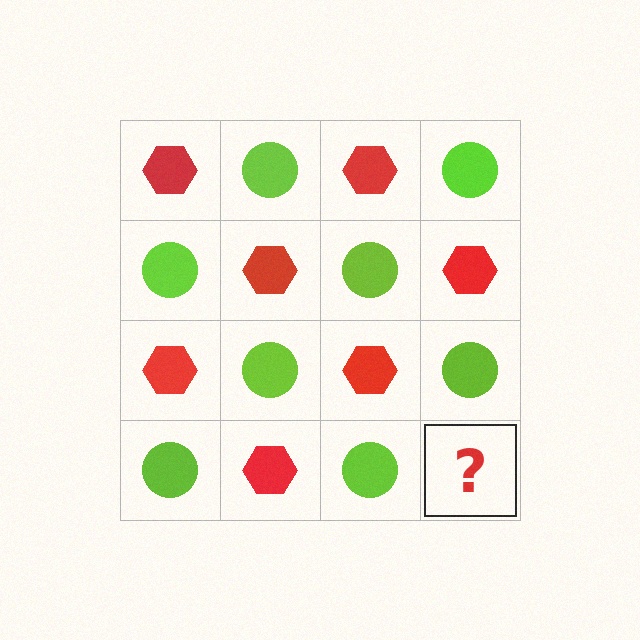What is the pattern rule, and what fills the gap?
The rule is that it alternates red hexagon and lime circle in a checkerboard pattern. The gap should be filled with a red hexagon.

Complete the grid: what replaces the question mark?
The question mark should be replaced with a red hexagon.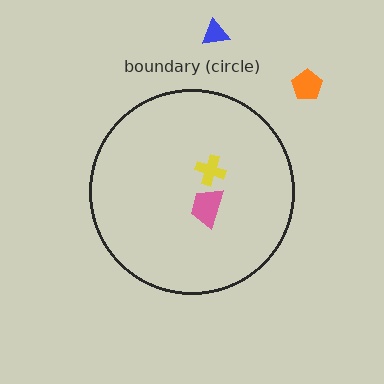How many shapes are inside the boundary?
2 inside, 2 outside.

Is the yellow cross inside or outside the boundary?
Inside.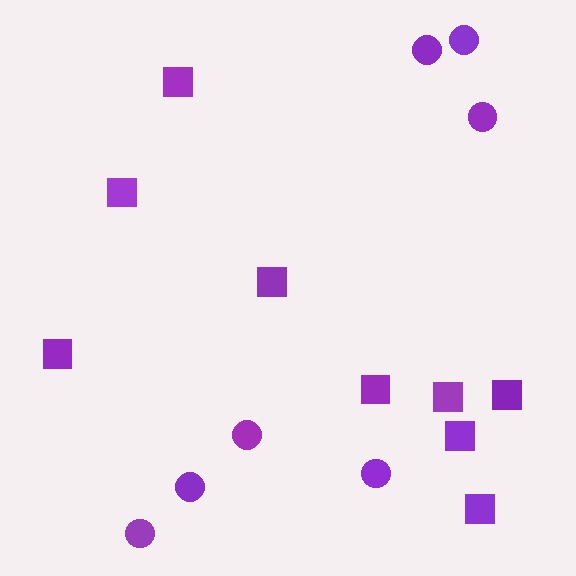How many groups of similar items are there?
There are 2 groups: one group of squares (9) and one group of circles (7).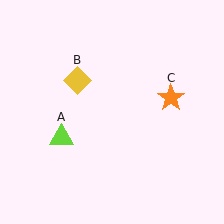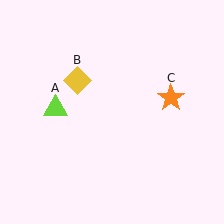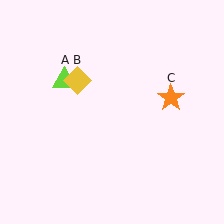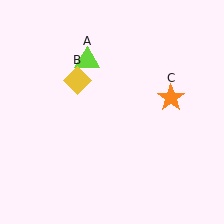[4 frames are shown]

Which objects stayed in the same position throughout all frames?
Yellow diamond (object B) and orange star (object C) remained stationary.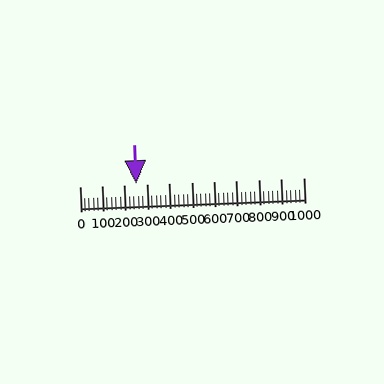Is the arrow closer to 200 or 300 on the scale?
The arrow is closer to 300.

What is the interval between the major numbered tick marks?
The major tick marks are spaced 100 units apart.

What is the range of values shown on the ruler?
The ruler shows values from 0 to 1000.